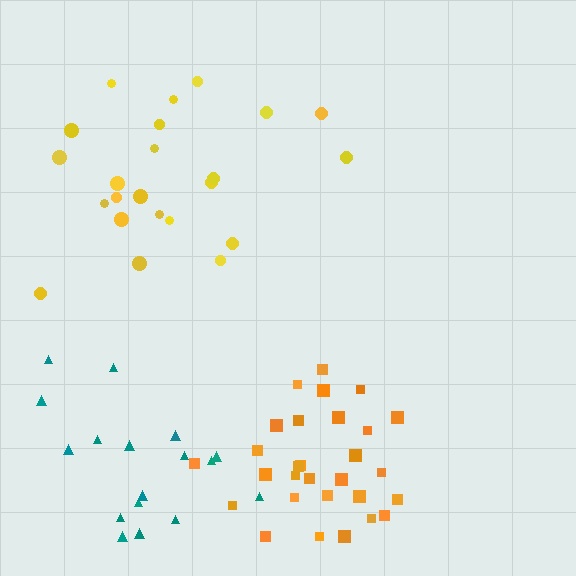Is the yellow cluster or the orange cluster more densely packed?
Orange.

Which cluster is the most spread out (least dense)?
Teal.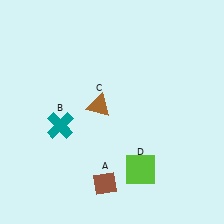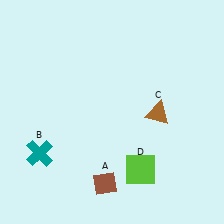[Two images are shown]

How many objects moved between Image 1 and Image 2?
2 objects moved between the two images.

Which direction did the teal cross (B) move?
The teal cross (B) moved down.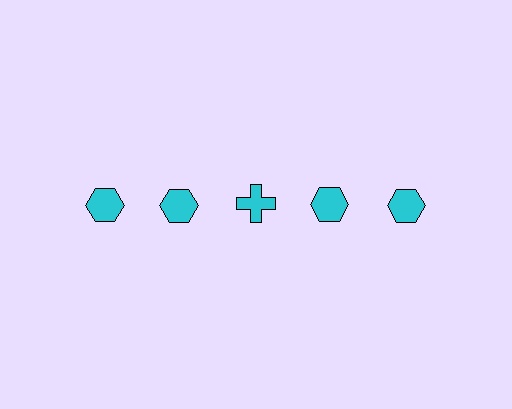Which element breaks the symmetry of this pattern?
The cyan cross in the top row, center column breaks the symmetry. All other shapes are cyan hexagons.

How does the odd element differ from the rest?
It has a different shape: cross instead of hexagon.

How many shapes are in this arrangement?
There are 5 shapes arranged in a grid pattern.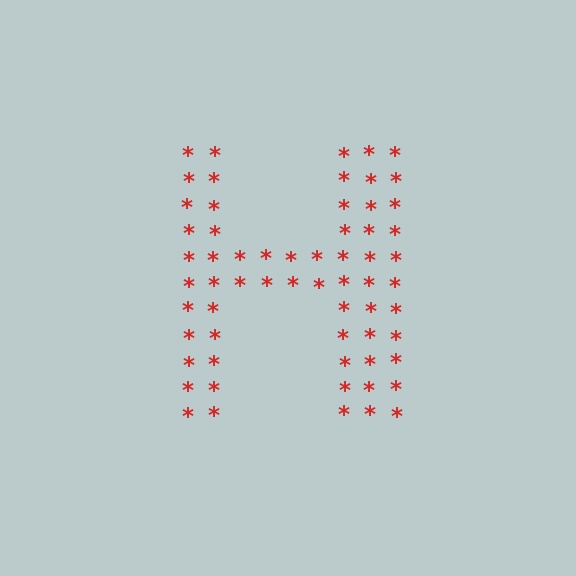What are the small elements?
The small elements are asterisks.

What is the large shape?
The large shape is the letter H.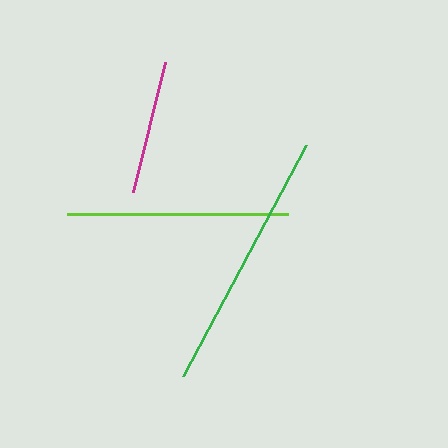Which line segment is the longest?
The green line is the longest at approximately 262 pixels.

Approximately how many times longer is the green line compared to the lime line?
The green line is approximately 1.2 times the length of the lime line.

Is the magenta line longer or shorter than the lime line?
The lime line is longer than the magenta line.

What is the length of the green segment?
The green segment is approximately 262 pixels long.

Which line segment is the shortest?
The magenta line is the shortest at approximately 134 pixels.